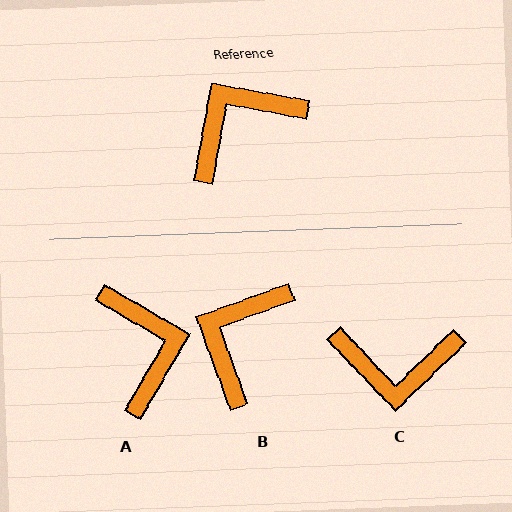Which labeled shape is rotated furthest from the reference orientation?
C, about 144 degrees away.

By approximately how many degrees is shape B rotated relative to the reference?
Approximately 30 degrees counter-clockwise.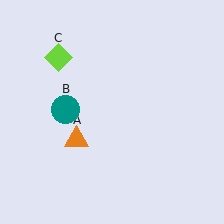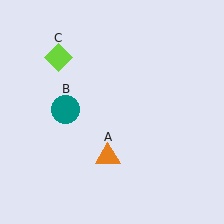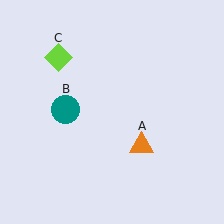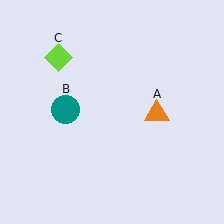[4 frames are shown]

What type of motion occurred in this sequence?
The orange triangle (object A) rotated counterclockwise around the center of the scene.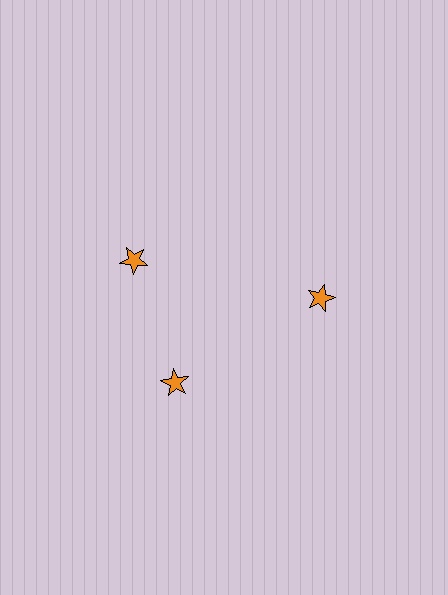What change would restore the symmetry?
The symmetry would be restored by rotating it back into even spacing with its neighbors so that all 3 stars sit at equal angles and equal distance from the center.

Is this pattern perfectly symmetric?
No. The 3 orange stars are arranged in a ring, but one element near the 11 o'clock position is rotated out of alignment along the ring, breaking the 3-fold rotational symmetry.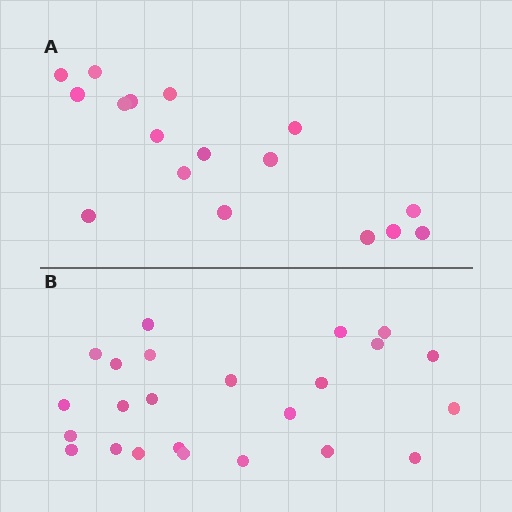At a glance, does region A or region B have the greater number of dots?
Region B (the bottom region) has more dots.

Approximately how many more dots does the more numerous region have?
Region B has roughly 8 or so more dots than region A.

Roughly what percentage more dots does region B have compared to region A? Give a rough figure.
About 40% more.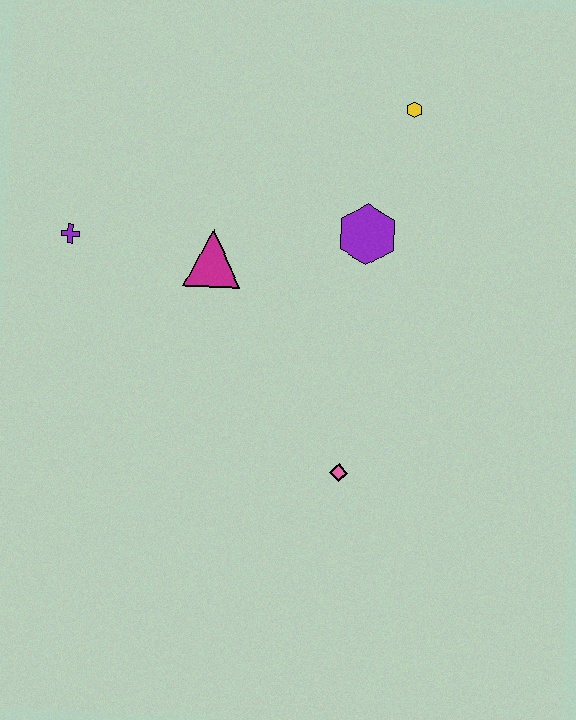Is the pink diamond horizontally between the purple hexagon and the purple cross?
Yes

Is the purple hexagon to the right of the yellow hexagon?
No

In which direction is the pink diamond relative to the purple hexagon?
The pink diamond is below the purple hexagon.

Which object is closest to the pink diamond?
The purple hexagon is closest to the pink diamond.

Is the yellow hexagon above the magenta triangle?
Yes